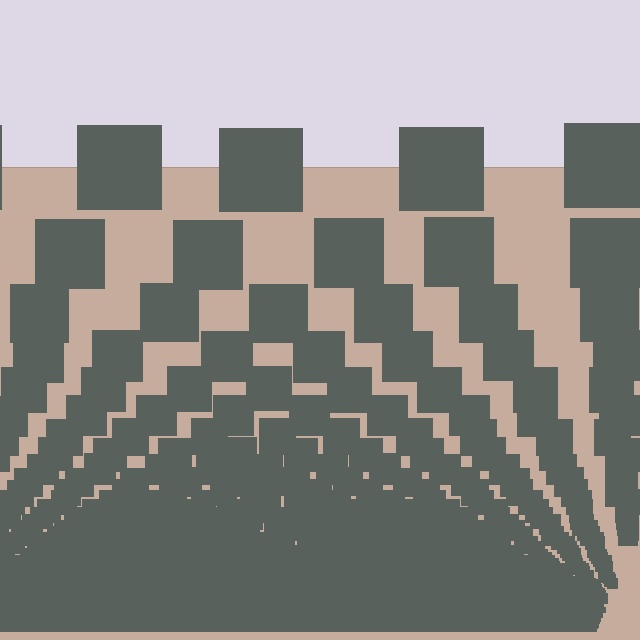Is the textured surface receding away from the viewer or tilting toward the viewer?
The surface appears to tilt toward the viewer. Texture elements get larger and sparser toward the top.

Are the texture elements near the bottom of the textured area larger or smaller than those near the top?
Smaller. The gradient is inverted — elements near the bottom are smaller and denser.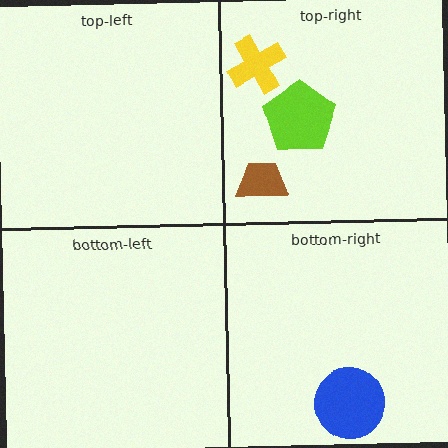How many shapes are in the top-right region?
3.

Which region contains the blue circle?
The bottom-right region.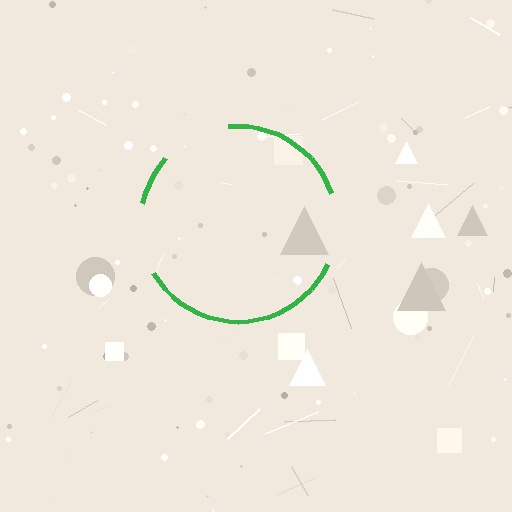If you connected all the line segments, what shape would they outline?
They would outline a circle.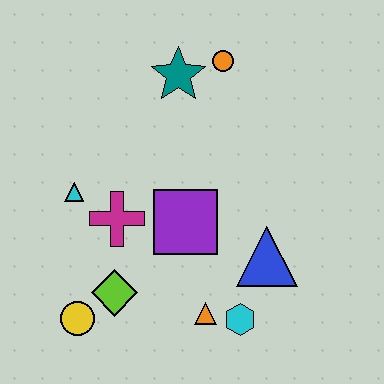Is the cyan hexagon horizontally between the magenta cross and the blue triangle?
Yes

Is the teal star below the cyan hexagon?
No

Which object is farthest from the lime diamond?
The orange circle is farthest from the lime diamond.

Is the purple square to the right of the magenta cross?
Yes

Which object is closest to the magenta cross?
The cyan triangle is closest to the magenta cross.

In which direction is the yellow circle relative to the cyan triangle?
The yellow circle is below the cyan triangle.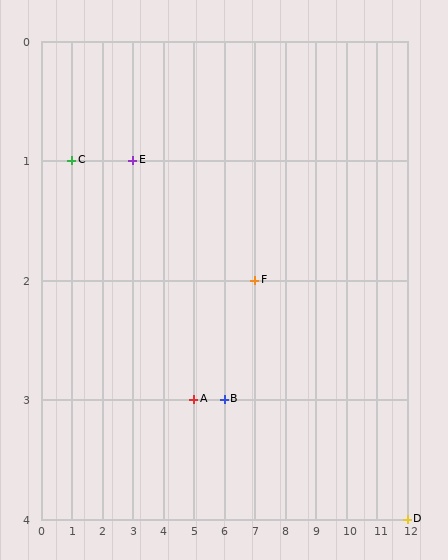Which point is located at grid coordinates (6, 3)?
Point B is at (6, 3).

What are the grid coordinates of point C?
Point C is at grid coordinates (1, 1).